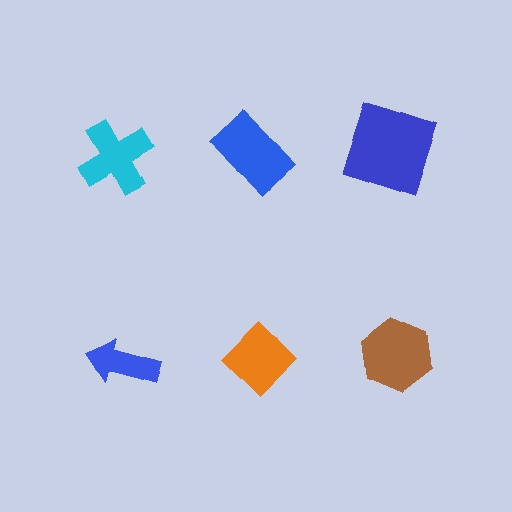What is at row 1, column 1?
A cyan cross.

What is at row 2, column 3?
A brown hexagon.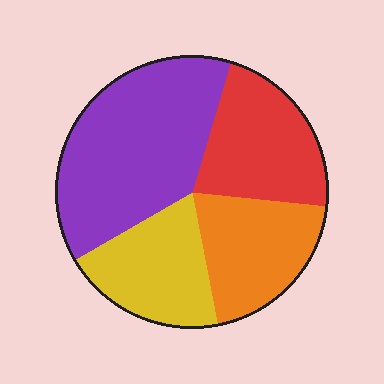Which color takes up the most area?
Purple, at roughly 40%.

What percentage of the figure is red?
Red takes up between a sixth and a third of the figure.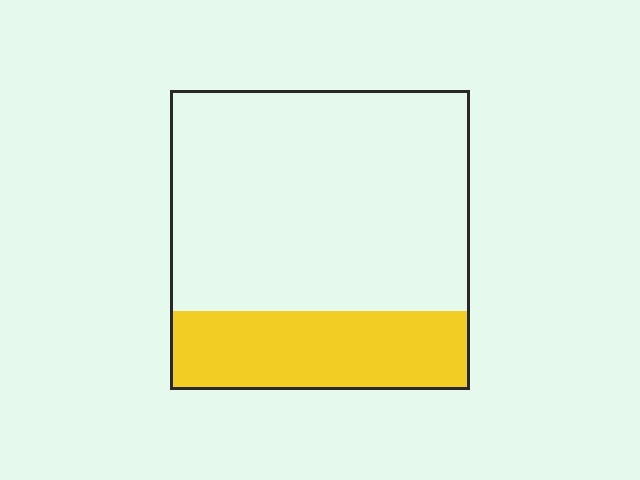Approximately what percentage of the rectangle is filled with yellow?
Approximately 25%.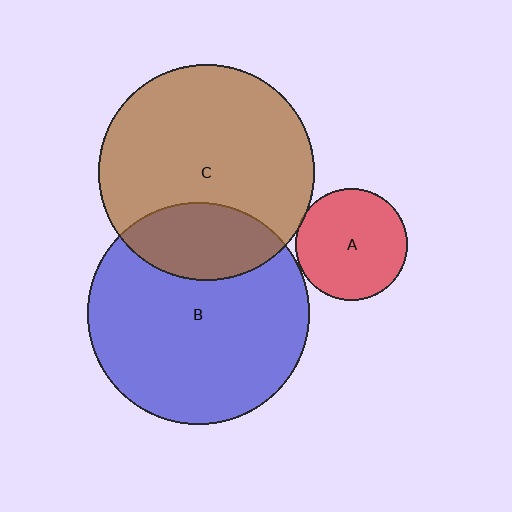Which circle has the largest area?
Circle B (blue).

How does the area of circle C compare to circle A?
Approximately 3.7 times.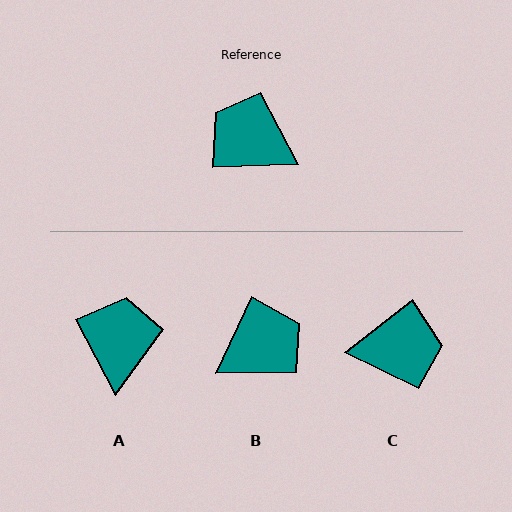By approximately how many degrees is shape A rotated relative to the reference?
Approximately 64 degrees clockwise.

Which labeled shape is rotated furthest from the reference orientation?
C, about 144 degrees away.